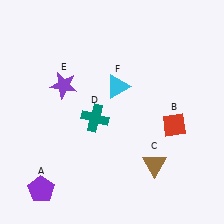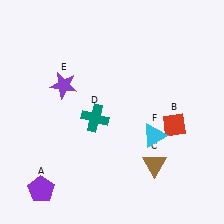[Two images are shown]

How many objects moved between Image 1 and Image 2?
1 object moved between the two images.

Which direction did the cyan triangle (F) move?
The cyan triangle (F) moved down.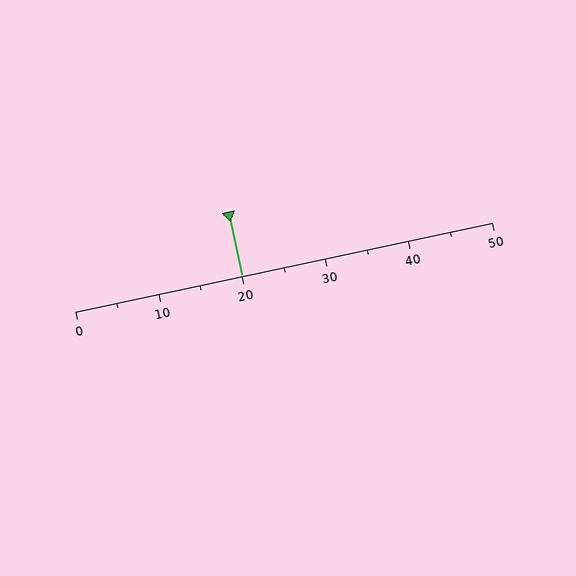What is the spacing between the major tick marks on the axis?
The major ticks are spaced 10 apart.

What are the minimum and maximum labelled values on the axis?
The axis runs from 0 to 50.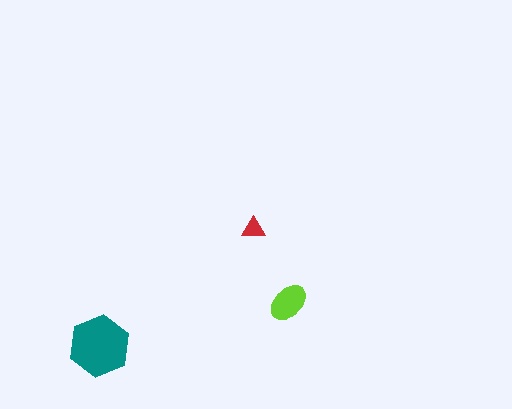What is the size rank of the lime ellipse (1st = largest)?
2nd.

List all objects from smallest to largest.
The red triangle, the lime ellipse, the teal hexagon.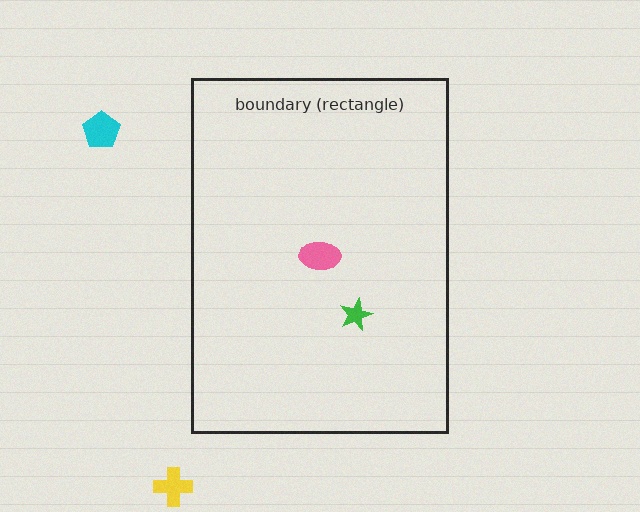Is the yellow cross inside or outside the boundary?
Outside.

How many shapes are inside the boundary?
2 inside, 2 outside.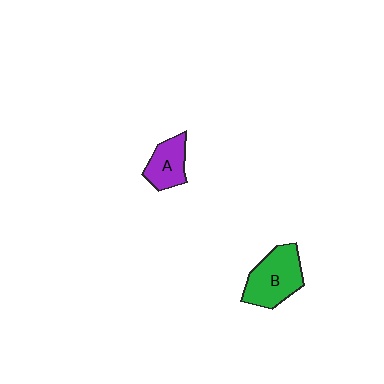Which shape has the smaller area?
Shape A (purple).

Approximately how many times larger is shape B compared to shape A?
Approximately 1.5 times.